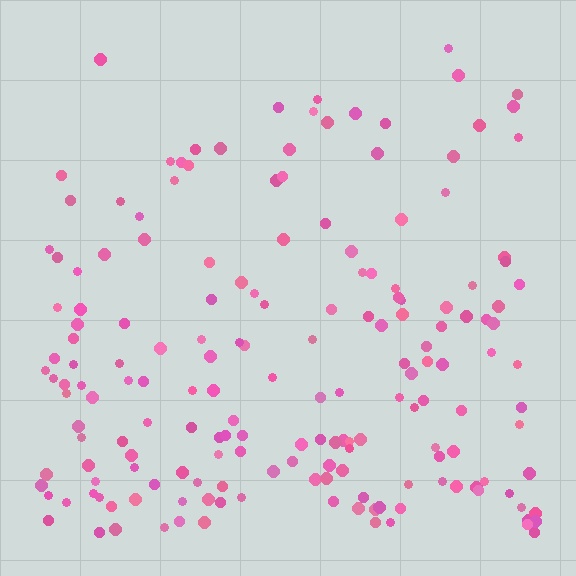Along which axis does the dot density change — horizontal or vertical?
Vertical.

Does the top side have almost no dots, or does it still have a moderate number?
Still a moderate number, just noticeably fewer than the bottom.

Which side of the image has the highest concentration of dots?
The bottom.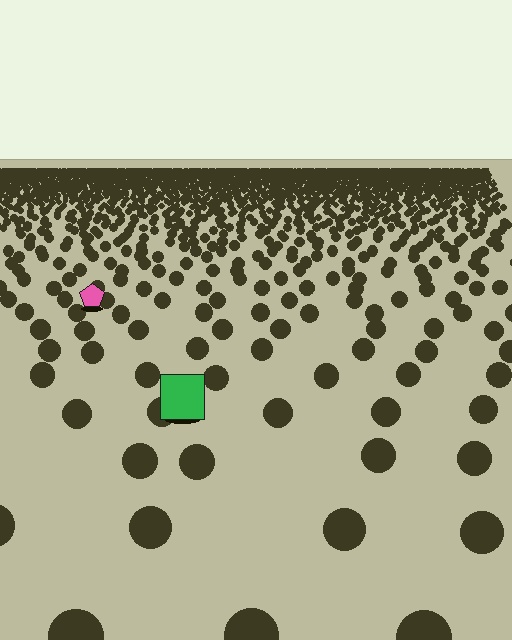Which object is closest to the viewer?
The green square is closest. The texture marks near it are larger and more spread out.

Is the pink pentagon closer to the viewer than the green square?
No. The green square is closer — you can tell from the texture gradient: the ground texture is coarser near it.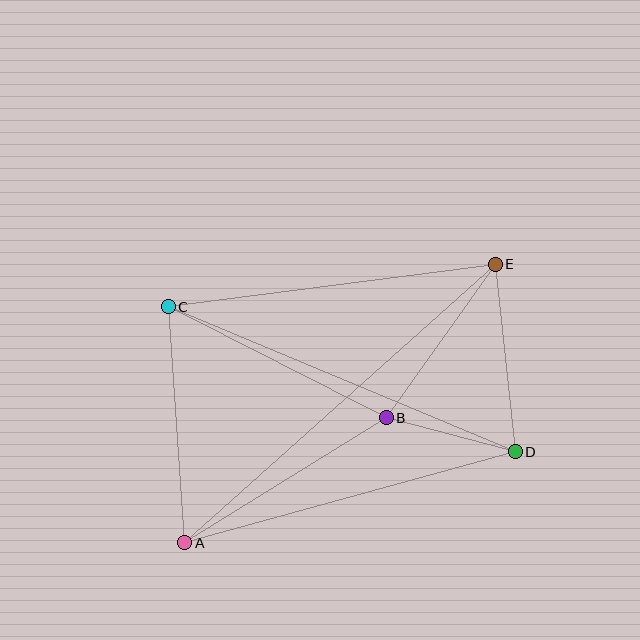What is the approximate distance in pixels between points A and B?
The distance between A and B is approximately 237 pixels.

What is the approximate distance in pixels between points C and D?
The distance between C and D is approximately 376 pixels.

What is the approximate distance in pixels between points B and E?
The distance between B and E is approximately 188 pixels.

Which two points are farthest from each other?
Points A and E are farthest from each other.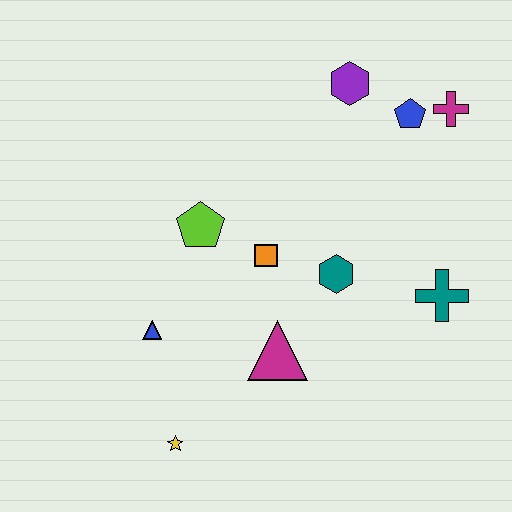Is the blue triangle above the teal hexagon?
No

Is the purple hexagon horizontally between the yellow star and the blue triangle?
No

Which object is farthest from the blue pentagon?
The yellow star is farthest from the blue pentagon.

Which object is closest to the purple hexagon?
The blue pentagon is closest to the purple hexagon.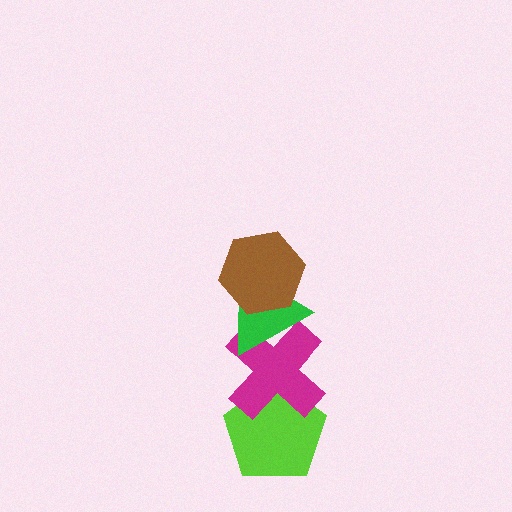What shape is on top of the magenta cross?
The green triangle is on top of the magenta cross.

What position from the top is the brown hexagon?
The brown hexagon is 1st from the top.